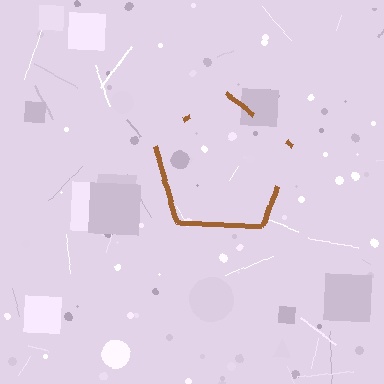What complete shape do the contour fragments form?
The contour fragments form a pentagon.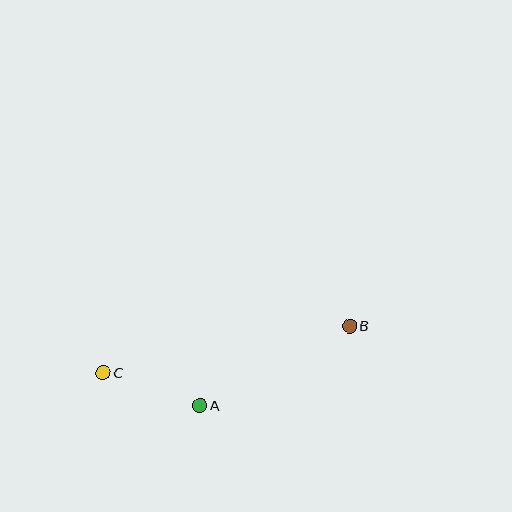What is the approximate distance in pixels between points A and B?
The distance between A and B is approximately 169 pixels.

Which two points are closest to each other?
Points A and C are closest to each other.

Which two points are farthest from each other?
Points B and C are farthest from each other.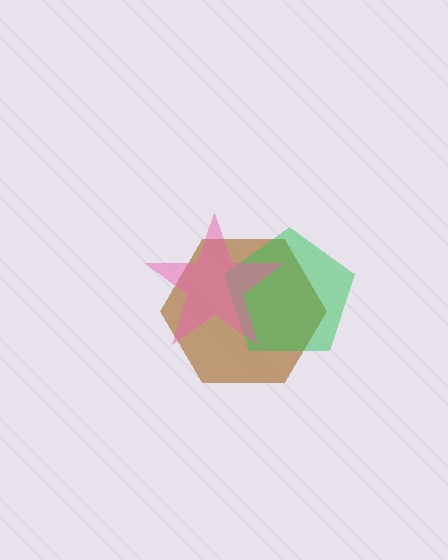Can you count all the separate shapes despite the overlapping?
Yes, there are 3 separate shapes.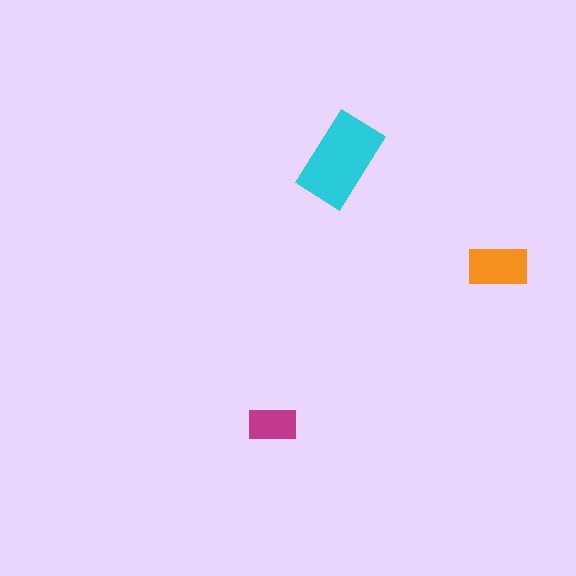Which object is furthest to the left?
The magenta rectangle is leftmost.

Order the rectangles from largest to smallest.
the cyan one, the orange one, the magenta one.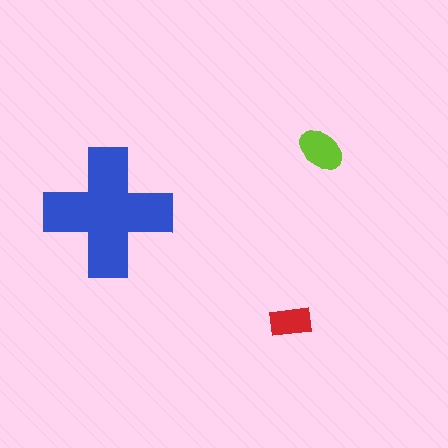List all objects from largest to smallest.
The blue cross, the lime ellipse, the red rectangle.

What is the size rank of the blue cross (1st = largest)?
1st.